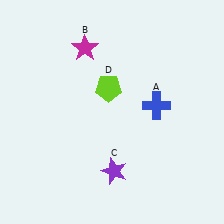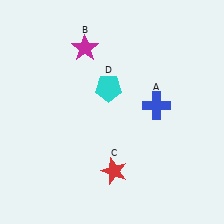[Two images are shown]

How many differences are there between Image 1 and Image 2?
There are 2 differences between the two images.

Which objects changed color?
C changed from purple to red. D changed from lime to cyan.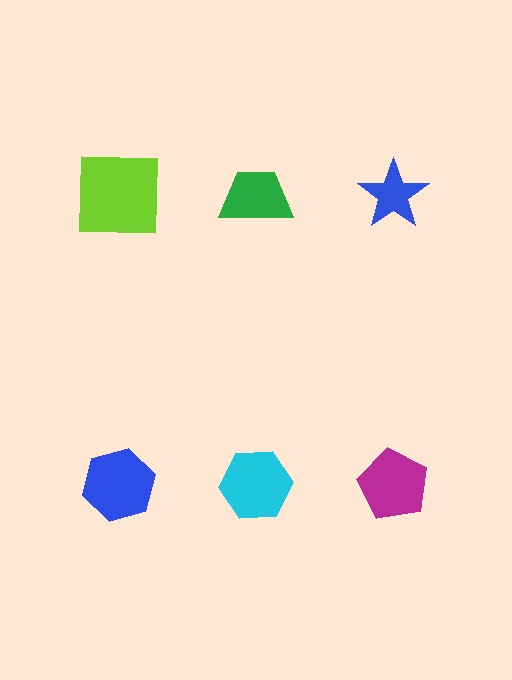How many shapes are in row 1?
3 shapes.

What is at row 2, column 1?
A blue hexagon.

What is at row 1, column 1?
A lime square.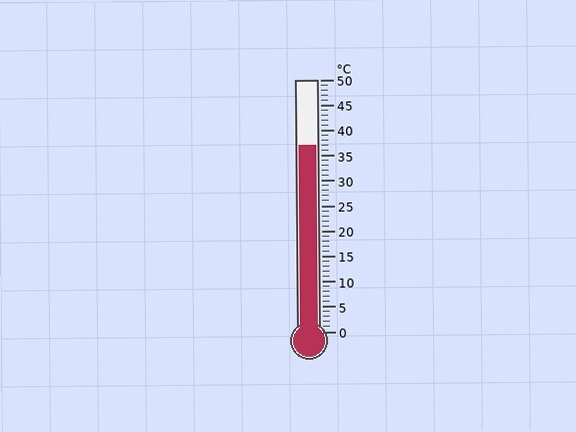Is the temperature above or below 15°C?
The temperature is above 15°C.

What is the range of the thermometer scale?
The thermometer scale ranges from 0°C to 50°C.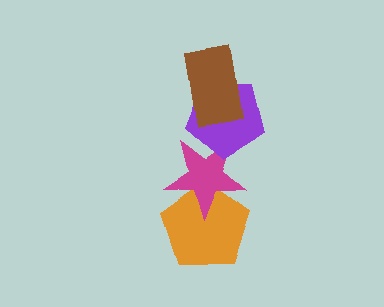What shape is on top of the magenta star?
The purple pentagon is on top of the magenta star.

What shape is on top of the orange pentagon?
The magenta star is on top of the orange pentagon.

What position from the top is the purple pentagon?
The purple pentagon is 2nd from the top.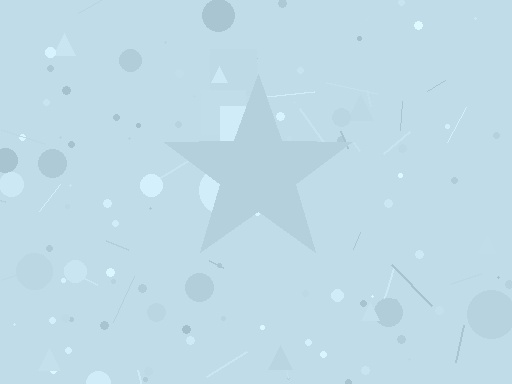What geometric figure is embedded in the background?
A star is embedded in the background.